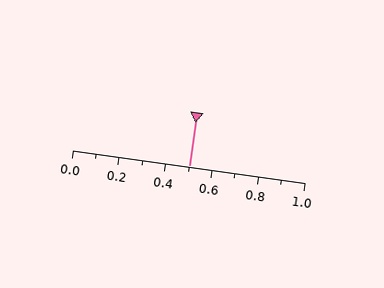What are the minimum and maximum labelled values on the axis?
The axis runs from 0.0 to 1.0.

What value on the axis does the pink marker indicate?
The marker indicates approximately 0.5.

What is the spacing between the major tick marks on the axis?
The major ticks are spaced 0.2 apart.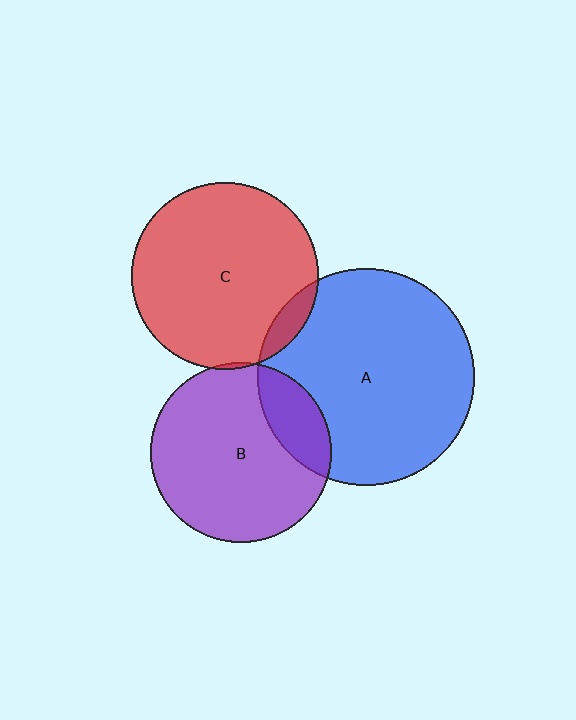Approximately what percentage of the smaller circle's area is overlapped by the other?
Approximately 20%.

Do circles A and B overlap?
Yes.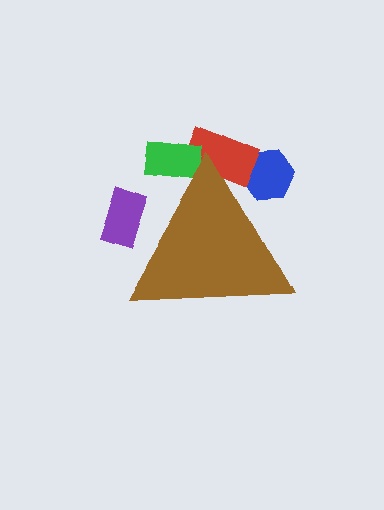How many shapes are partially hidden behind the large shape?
4 shapes are partially hidden.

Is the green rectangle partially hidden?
Yes, the green rectangle is partially hidden behind the brown triangle.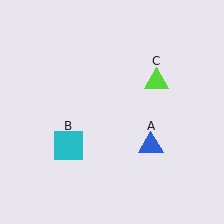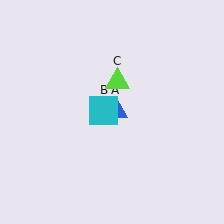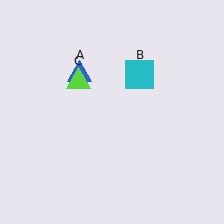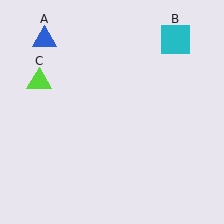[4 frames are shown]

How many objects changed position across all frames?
3 objects changed position: blue triangle (object A), cyan square (object B), lime triangle (object C).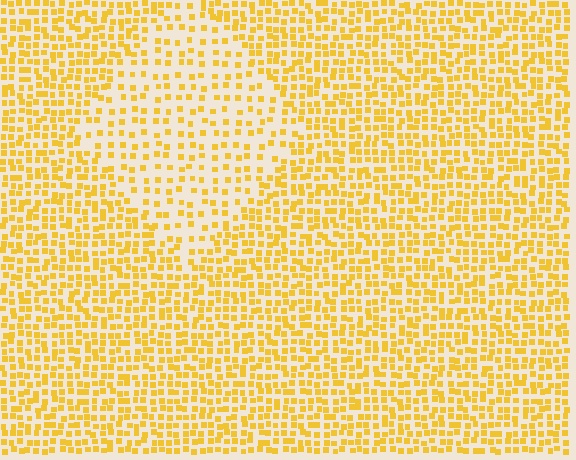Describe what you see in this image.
The image contains small yellow elements arranged at two different densities. A diamond-shaped region is visible where the elements are less densely packed than the surrounding area.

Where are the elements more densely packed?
The elements are more densely packed outside the diamond boundary.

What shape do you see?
I see a diamond.